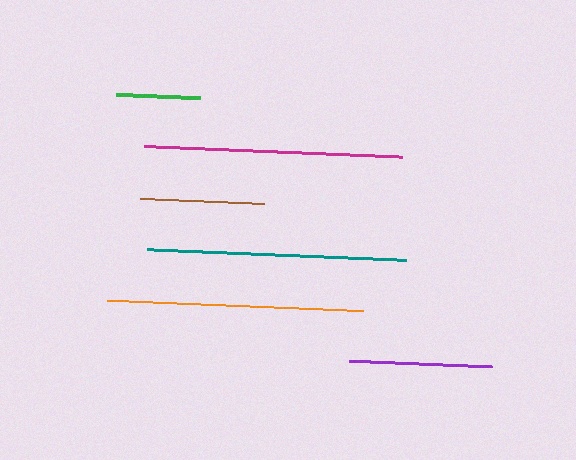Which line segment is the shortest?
The green line is the shortest at approximately 83 pixels.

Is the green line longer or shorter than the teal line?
The teal line is longer than the green line.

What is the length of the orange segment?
The orange segment is approximately 255 pixels long.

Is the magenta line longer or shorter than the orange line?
The magenta line is longer than the orange line.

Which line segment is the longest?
The teal line is the longest at approximately 259 pixels.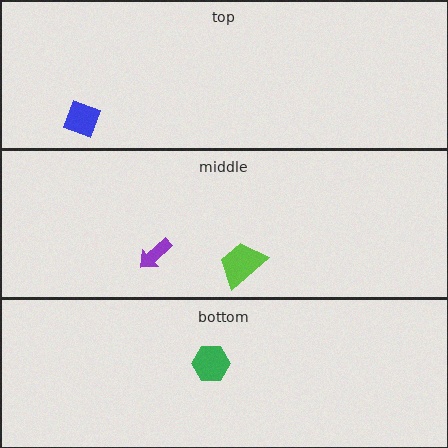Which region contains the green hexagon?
The bottom region.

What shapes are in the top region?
The blue diamond.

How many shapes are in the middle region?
2.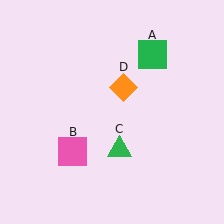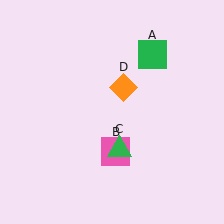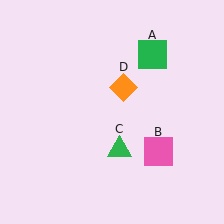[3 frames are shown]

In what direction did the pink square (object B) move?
The pink square (object B) moved right.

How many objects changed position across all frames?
1 object changed position: pink square (object B).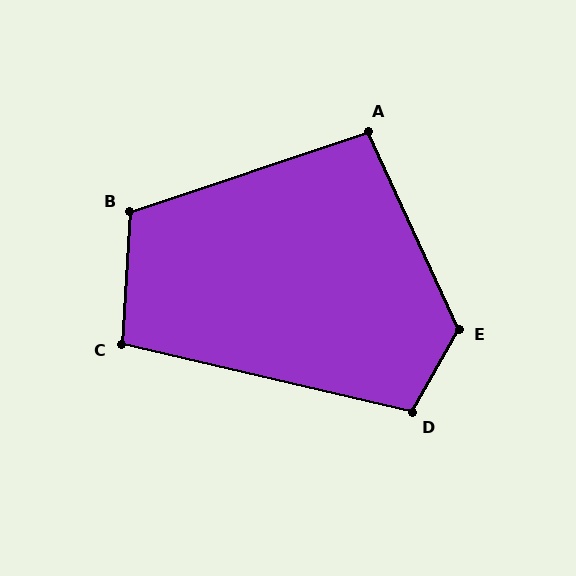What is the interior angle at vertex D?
Approximately 106 degrees (obtuse).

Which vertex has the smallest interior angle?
A, at approximately 96 degrees.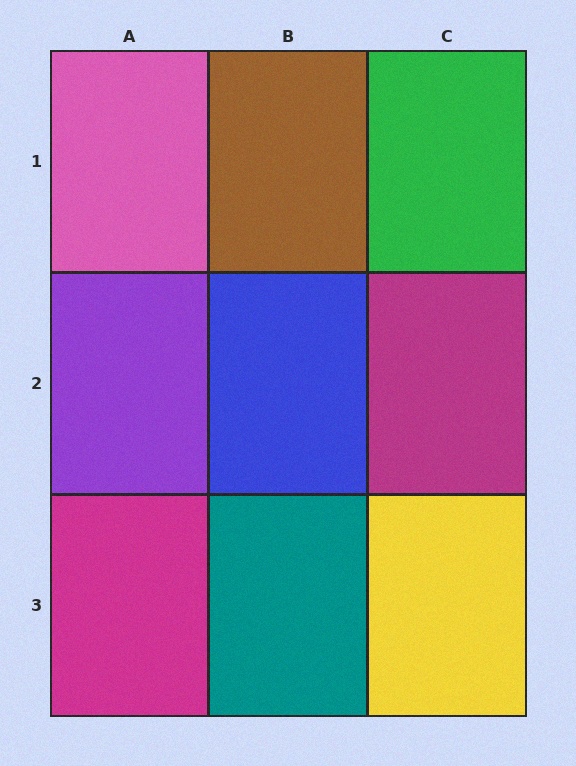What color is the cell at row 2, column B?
Blue.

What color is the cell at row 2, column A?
Purple.